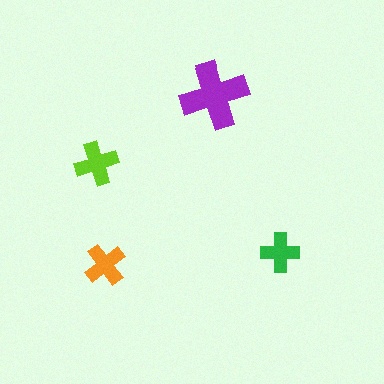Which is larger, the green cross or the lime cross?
The lime one.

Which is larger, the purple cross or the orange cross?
The purple one.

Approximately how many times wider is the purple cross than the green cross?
About 1.5 times wider.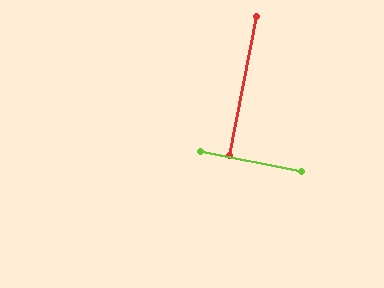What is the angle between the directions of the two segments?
Approximately 90 degrees.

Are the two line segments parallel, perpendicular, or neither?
Perpendicular — they meet at approximately 90°.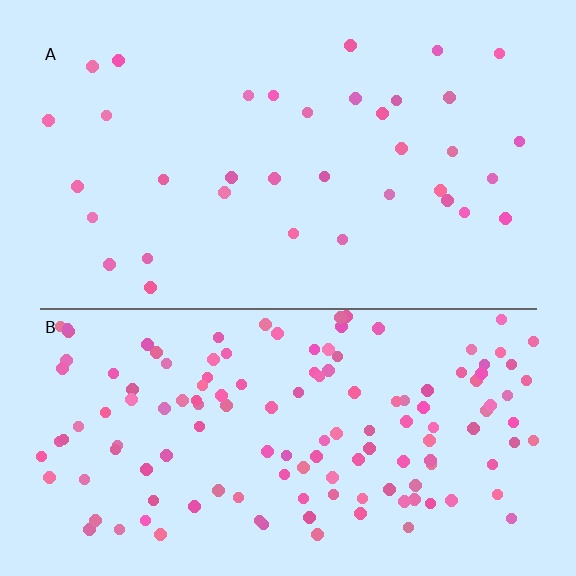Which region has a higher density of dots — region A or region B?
B (the bottom).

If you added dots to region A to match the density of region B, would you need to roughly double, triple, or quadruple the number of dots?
Approximately quadruple.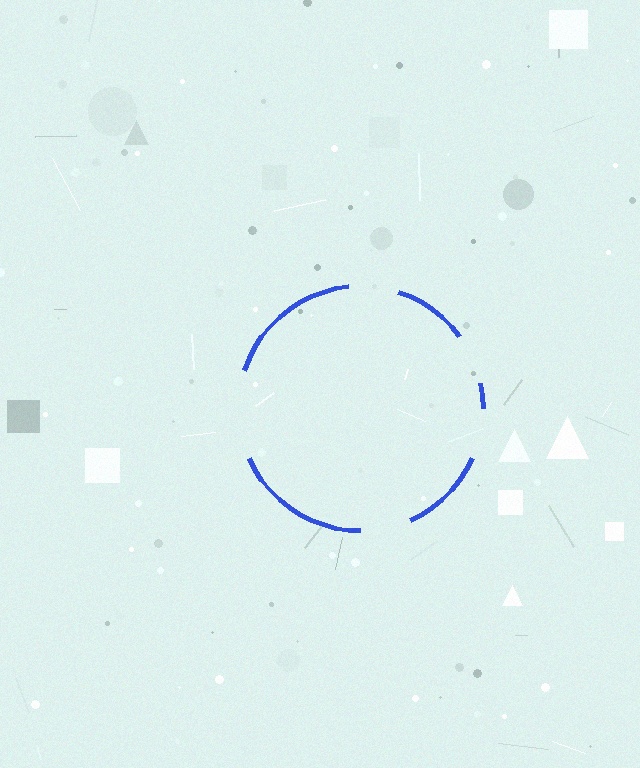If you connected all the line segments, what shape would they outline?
They would outline a circle.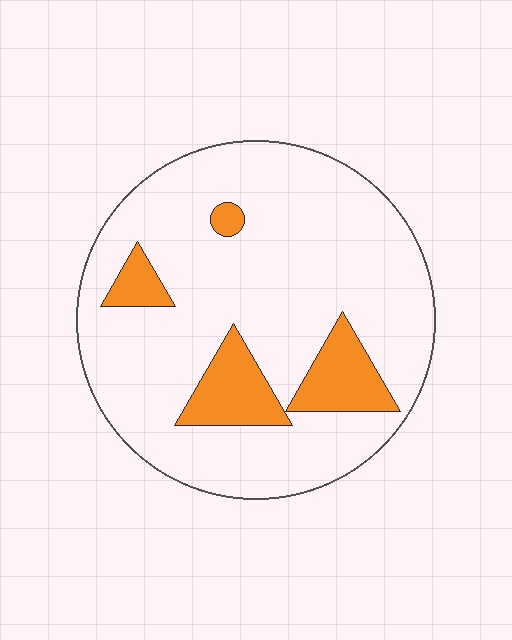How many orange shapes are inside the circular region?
4.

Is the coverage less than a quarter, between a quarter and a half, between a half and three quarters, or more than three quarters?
Less than a quarter.